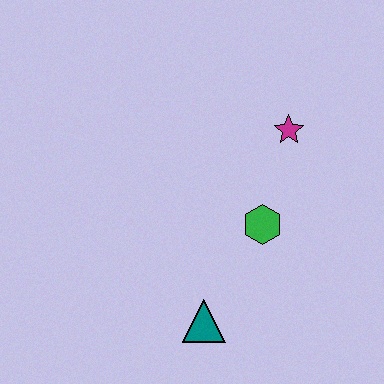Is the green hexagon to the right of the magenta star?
No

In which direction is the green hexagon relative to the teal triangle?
The green hexagon is above the teal triangle.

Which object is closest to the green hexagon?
The magenta star is closest to the green hexagon.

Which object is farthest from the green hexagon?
The teal triangle is farthest from the green hexagon.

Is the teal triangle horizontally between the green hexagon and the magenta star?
No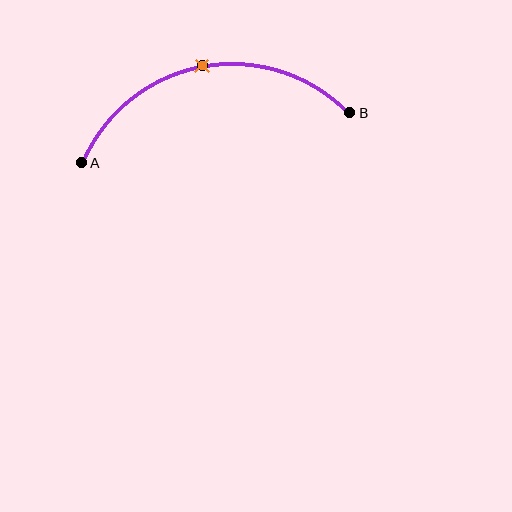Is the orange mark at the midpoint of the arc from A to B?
Yes. The orange mark lies on the arc at equal arc-length from both A and B — it is the arc midpoint.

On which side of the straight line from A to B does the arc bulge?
The arc bulges above the straight line connecting A and B.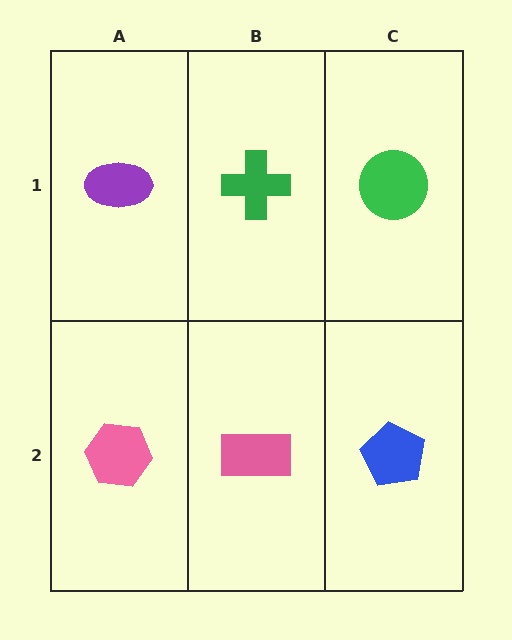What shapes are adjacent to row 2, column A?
A purple ellipse (row 1, column A), a pink rectangle (row 2, column B).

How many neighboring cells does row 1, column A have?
2.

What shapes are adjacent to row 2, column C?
A green circle (row 1, column C), a pink rectangle (row 2, column B).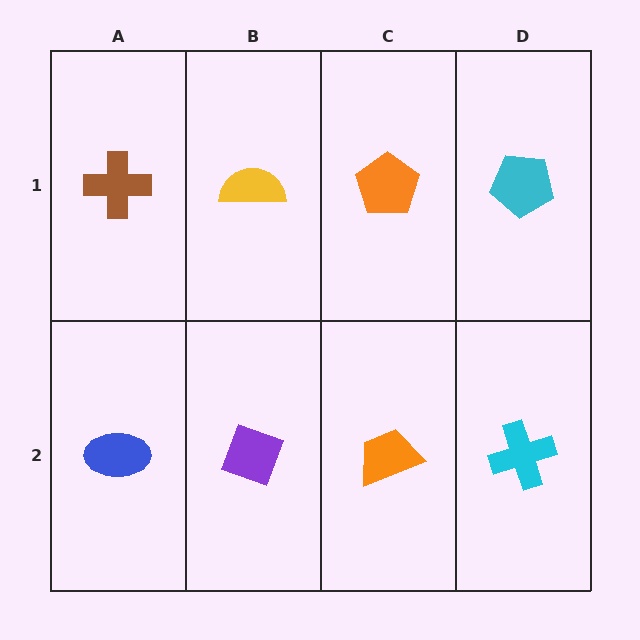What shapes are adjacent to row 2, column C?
An orange pentagon (row 1, column C), a purple diamond (row 2, column B), a cyan cross (row 2, column D).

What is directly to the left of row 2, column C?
A purple diamond.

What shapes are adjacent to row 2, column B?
A yellow semicircle (row 1, column B), a blue ellipse (row 2, column A), an orange trapezoid (row 2, column C).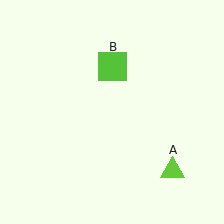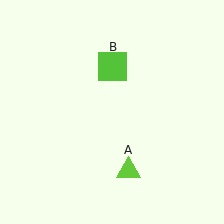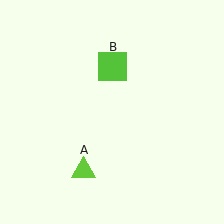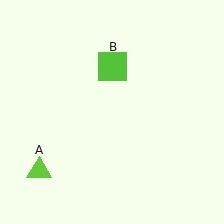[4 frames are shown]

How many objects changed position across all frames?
1 object changed position: lime triangle (object A).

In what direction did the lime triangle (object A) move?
The lime triangle (object A) moved left.